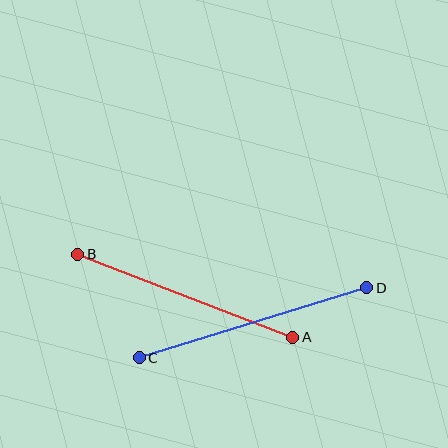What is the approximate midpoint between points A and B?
The midpoint is at approximately (185, 296) pixels.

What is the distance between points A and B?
The distance is approximately 230 pixels.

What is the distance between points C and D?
The distance is approximately 238 pixels.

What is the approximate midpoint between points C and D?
The midpoint is at approximately (253, 323) pixels.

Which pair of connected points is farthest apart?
Points C and D are farthest apart.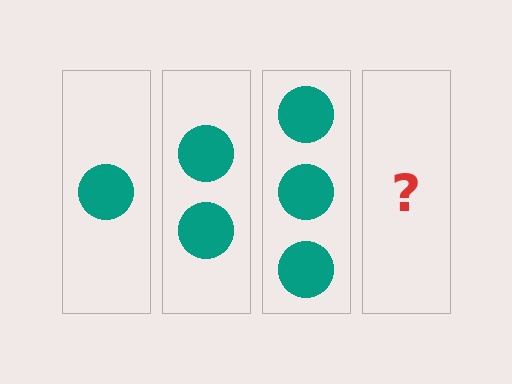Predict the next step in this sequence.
The next step is 4 circles.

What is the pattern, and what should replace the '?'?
The pattern is that each step adds one more circle. The '?' should be 4 circles.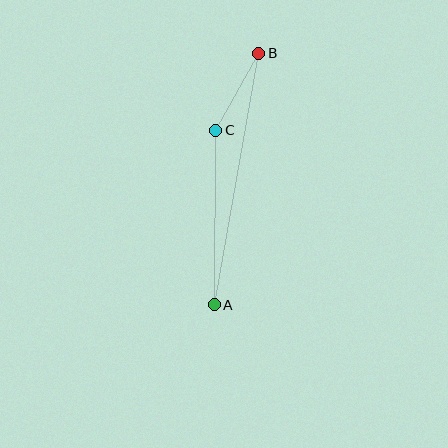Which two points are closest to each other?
Points B and C are closest to each other.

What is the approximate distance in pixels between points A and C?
The distance between A and C is approximately 174 pixels.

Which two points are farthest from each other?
Points A and B are farthest from each other.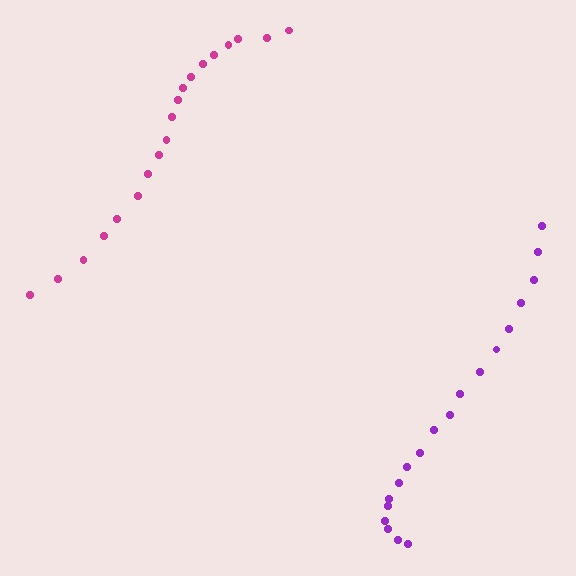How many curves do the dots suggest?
There are 2 distinct paths.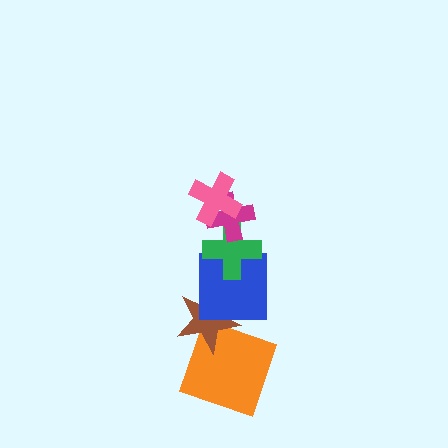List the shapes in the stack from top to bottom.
From top to bottom: the pink cross, the magenta cross, the green cross, the blue square, the brown star, the orange square.